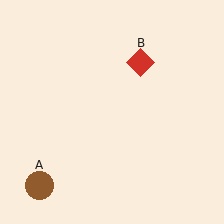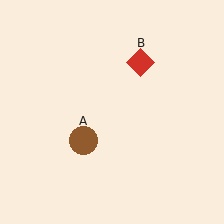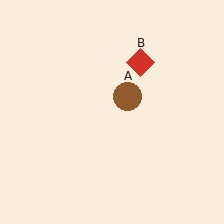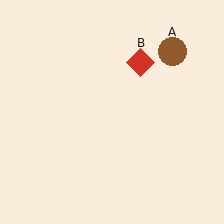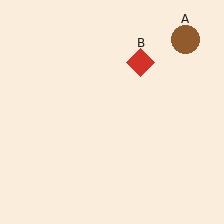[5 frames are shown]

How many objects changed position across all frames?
1 object changed position: brown circle (object A).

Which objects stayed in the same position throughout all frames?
Red diamond (object B) remained stationary.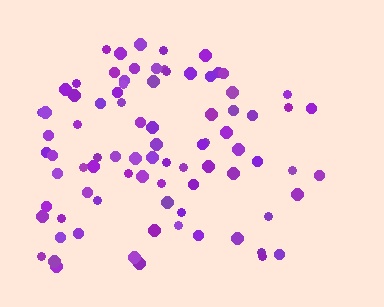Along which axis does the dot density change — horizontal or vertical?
Horizontal.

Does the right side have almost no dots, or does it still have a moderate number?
Still a moderate number, just noticeably fewer than the left.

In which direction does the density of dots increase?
From right to left, with the left side densest.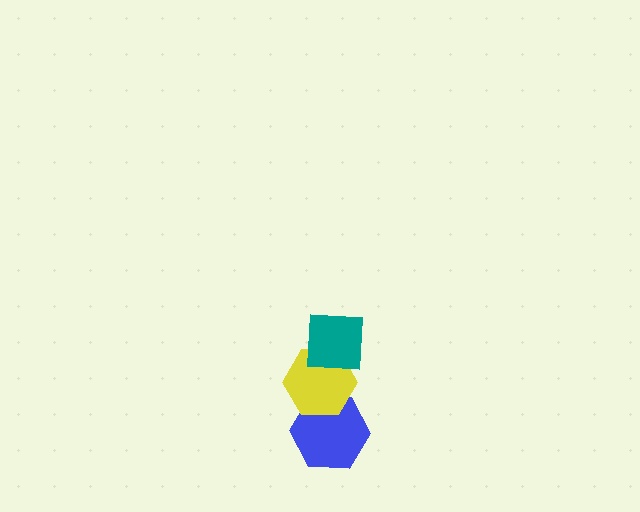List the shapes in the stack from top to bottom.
From top to bottom: the teal square, the yellow hexagon, the blue hexagon.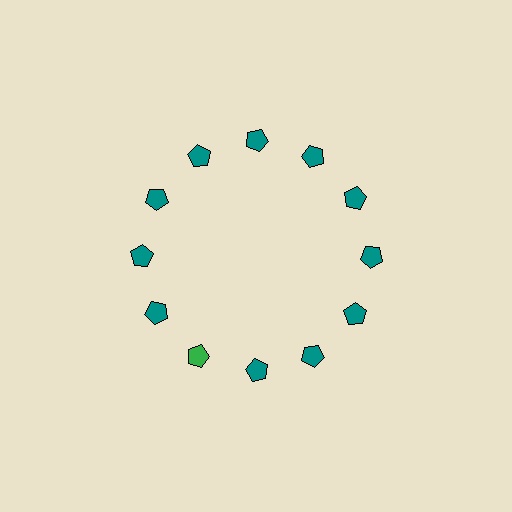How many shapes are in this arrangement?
There are 12 shapes arranged in a ring pattern.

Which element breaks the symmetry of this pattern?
The green pentagon at roughly the 7 o'clock position breaks the symmetry. All other shapes are teal pentagons.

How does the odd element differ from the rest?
It has a different color: green instead of teal.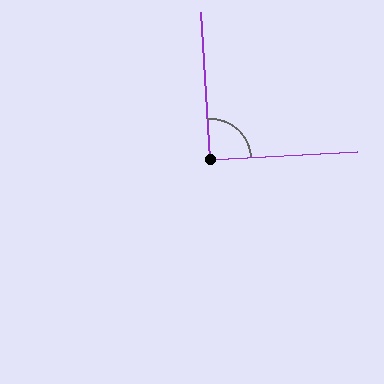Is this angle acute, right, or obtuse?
It is approximately a right angle.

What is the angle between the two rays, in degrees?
Approximately 90 degrees.